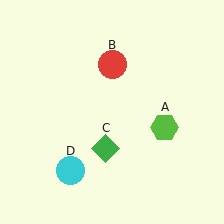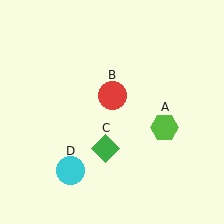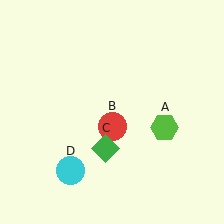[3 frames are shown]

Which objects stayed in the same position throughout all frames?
Lime hexagon (object A) and green diamond (object C) and cyan circle (object D) remained stationary.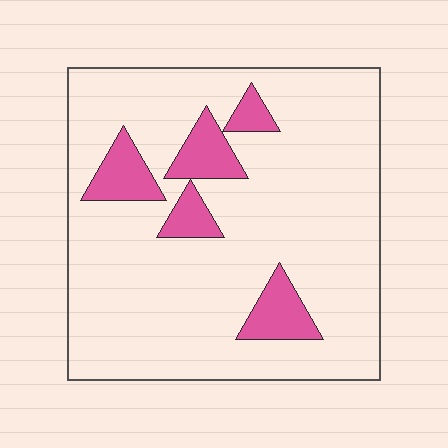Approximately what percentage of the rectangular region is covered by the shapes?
Approximately 15%.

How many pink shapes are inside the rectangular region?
5.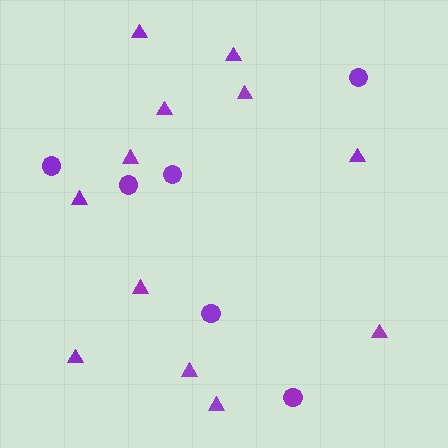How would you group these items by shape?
There are 2 groups: one group of triangles (12) and one group of circles (6).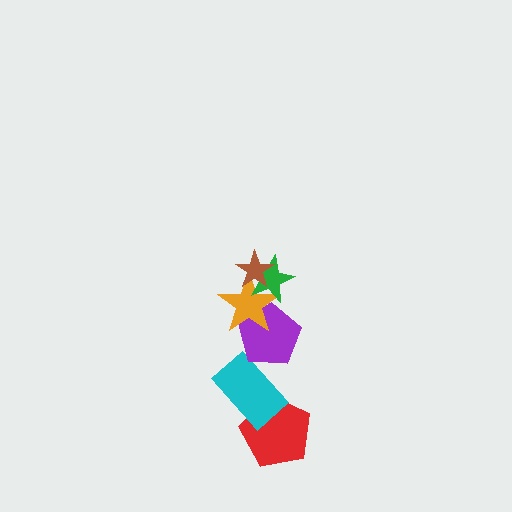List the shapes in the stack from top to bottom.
From top to bottom: the brown star, the green star, the orange star, the purple pentagon, the cyan rectangle, the red pentagon.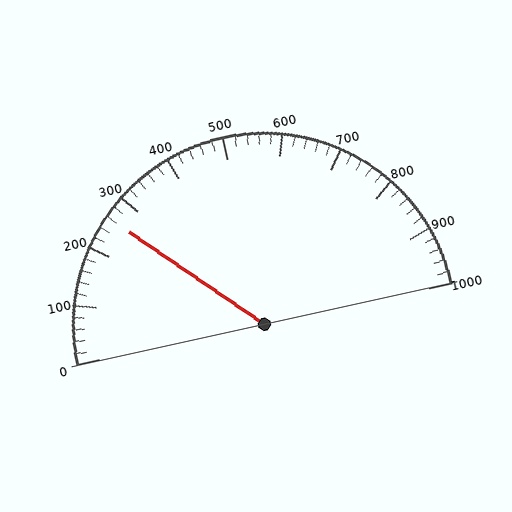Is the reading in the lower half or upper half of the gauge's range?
The reading is in the lower half of the range (0 to 1000).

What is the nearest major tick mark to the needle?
The nearest major tick mark is 300.